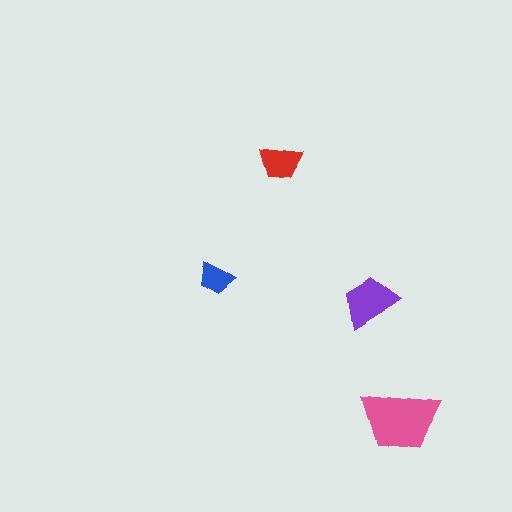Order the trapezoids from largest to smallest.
the pink one, the purple one, the red one, the blue one.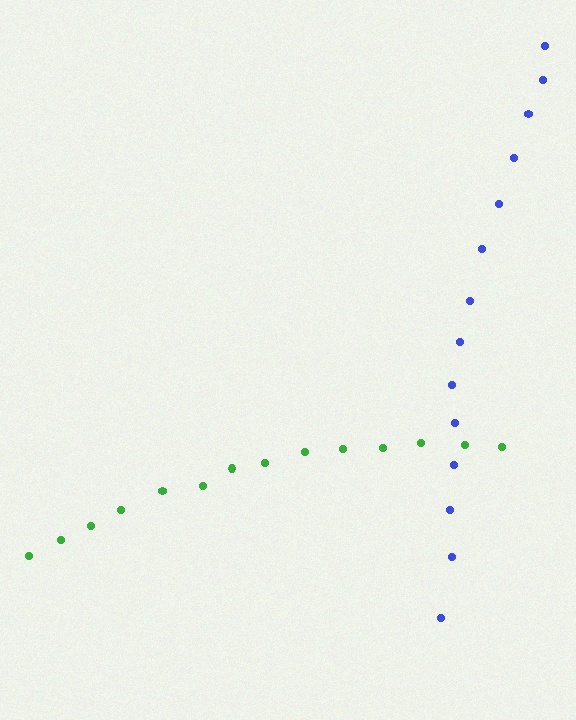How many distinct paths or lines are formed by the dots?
There are 2 distinct paths.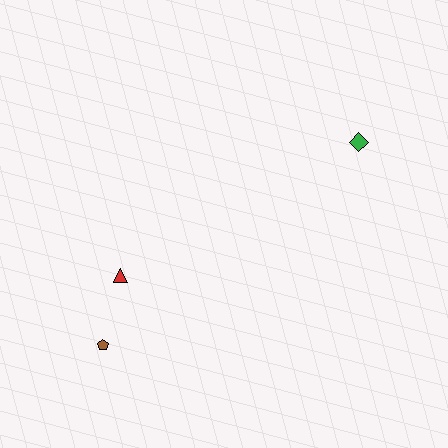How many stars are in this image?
There are no stars.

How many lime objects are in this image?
There are no lime objects.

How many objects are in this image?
There are 3 objects.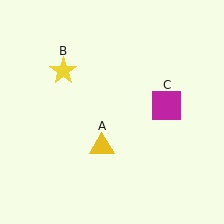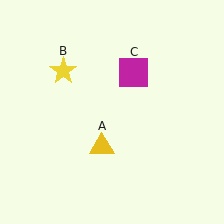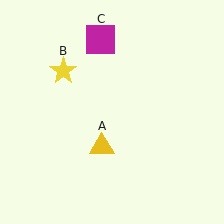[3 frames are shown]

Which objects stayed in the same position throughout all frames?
Yellow triangle (object A) and yellow star (object B) remained stationary.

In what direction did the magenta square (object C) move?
The magenta square (object C) moved up and to the left.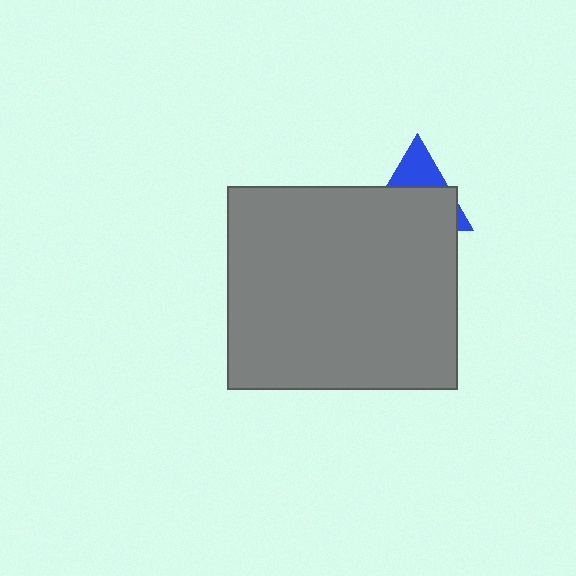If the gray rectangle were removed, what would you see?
You would see the complete blue triangle.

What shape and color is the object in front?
The object in front is a gray rectangle.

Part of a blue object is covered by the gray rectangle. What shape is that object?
It is a triangle.